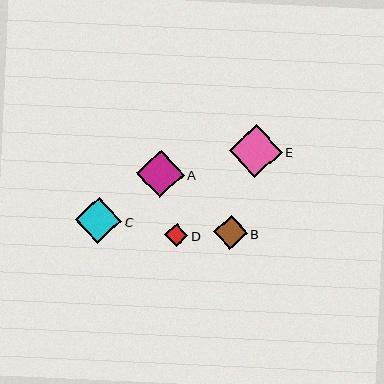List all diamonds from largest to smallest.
From largest to smallest: E, A, C, B, D.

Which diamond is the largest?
Diamond E is the largest with a size of approximately 53 pixels.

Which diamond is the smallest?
Diamond D is the smallest with a size of approximately 23 pixels.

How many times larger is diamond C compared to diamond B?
Diamond C is approximately 1.3 times the size of diamond B.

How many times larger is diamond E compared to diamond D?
Diamond E is approximately 2.3 times the size of diamond D.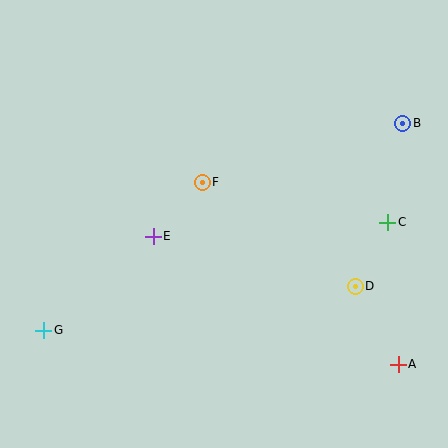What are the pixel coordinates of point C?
Point C is at (388, 222).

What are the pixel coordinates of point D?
Point D is at (355, 286).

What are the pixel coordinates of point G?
Point G is at (44, 330).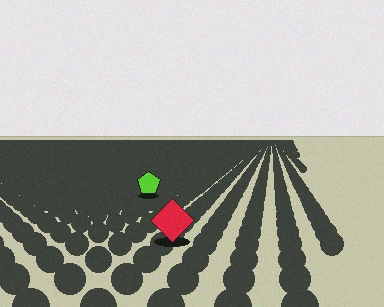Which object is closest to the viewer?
The red diamond is closest. The texture marks near it are larger and more spread out.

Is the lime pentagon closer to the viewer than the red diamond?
No. The red diamond is closer — you can tell from the texture gradient: the ground texture is coarser near it.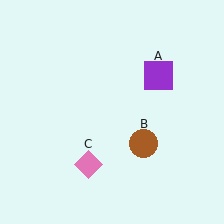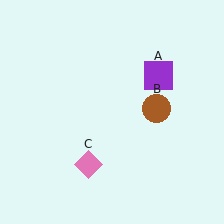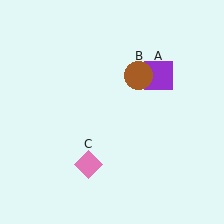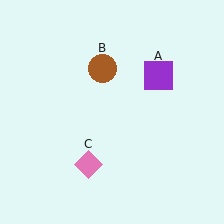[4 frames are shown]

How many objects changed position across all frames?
1 object changed position: brown circle (object B).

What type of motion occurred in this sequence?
The brown circle (object B) rotated counterclockwise around the center of the scene.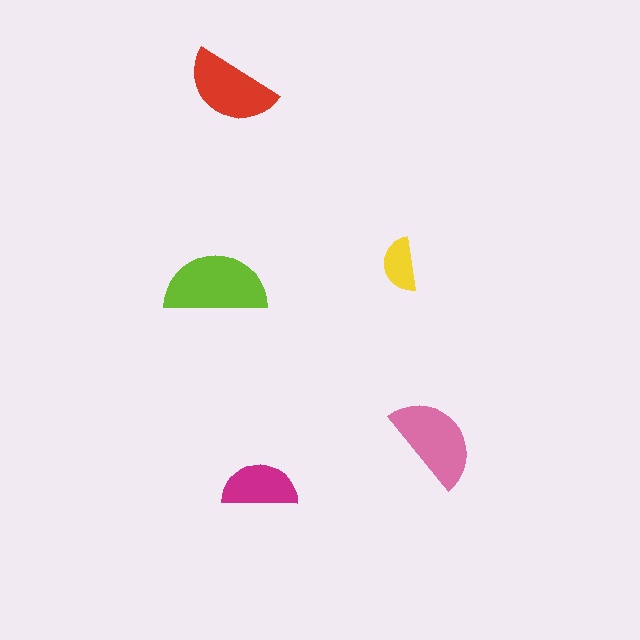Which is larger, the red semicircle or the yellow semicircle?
The red one.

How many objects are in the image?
There are 5 objects in the image.